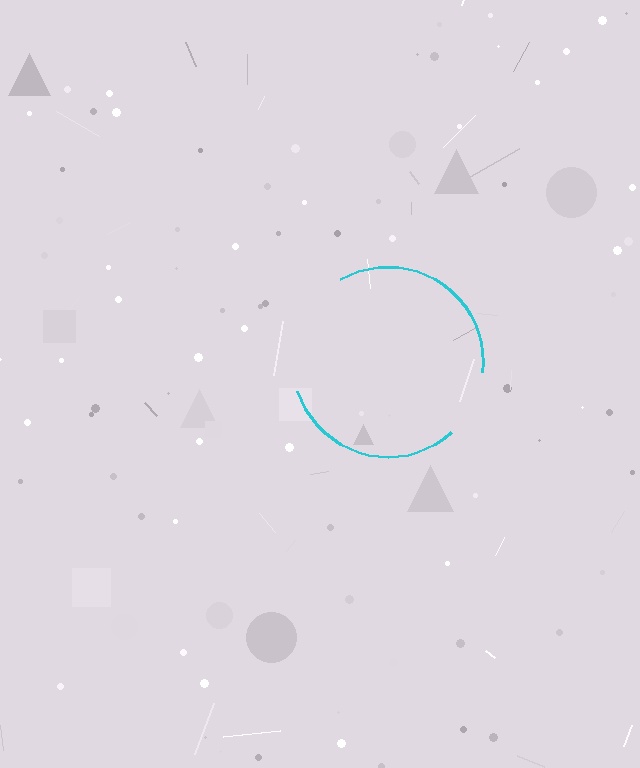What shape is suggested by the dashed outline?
The dashed outline suggests a circle.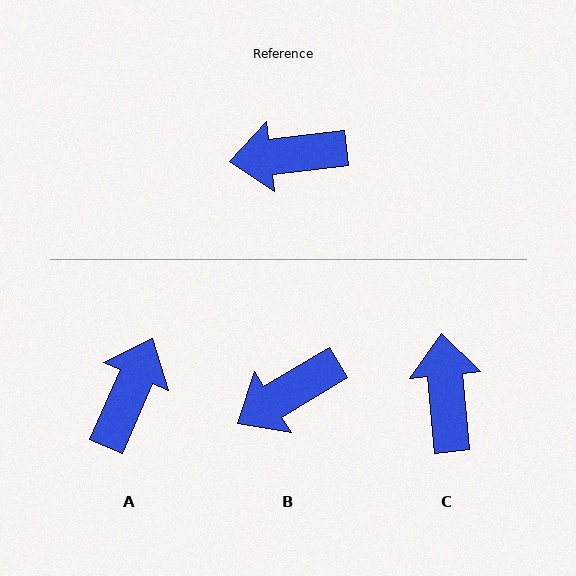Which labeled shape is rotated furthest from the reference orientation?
A, about 120 degrees away.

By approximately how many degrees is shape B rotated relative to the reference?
Approximately 25 degrees counter-clockwise.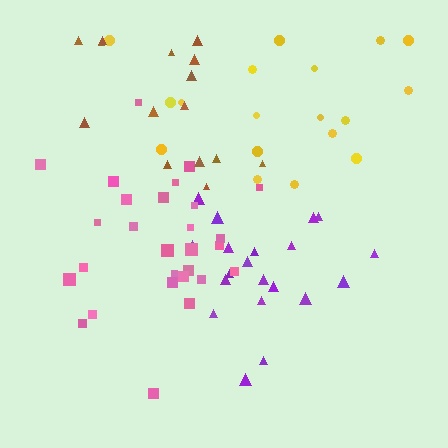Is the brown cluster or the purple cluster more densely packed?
Purple.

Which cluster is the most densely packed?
Purple.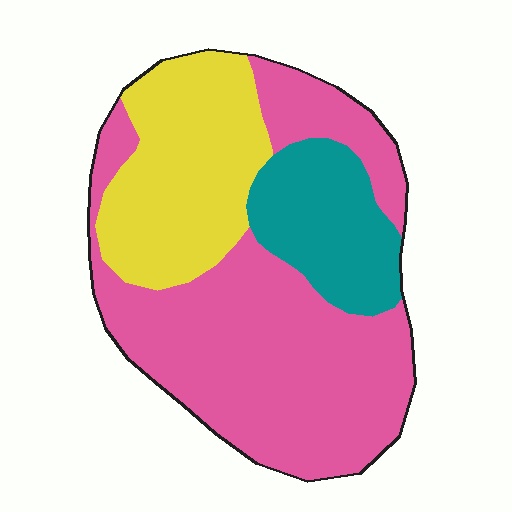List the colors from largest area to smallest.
From largest to smallest: pink, yellow, teal.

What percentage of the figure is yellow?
Yellow takes up between a quarter and a half of the figure.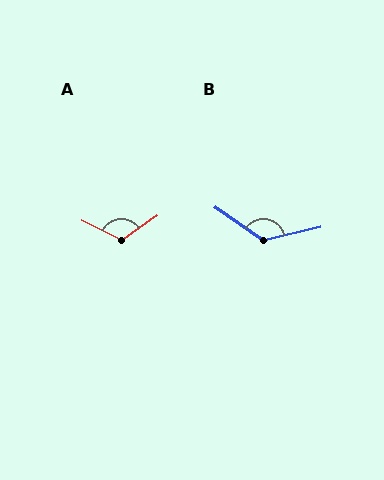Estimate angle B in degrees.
Approximately 133 degrees.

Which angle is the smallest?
A, at approximately 120 degrees.